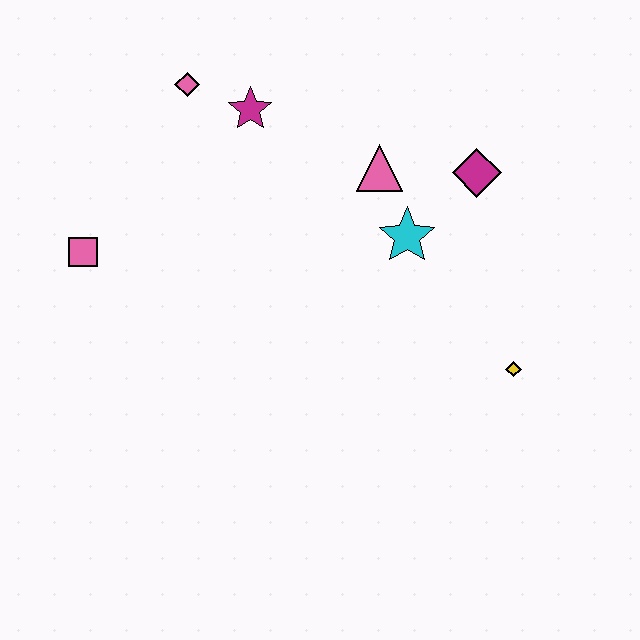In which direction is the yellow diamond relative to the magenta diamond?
The yellow diamond is below the magenta diamond.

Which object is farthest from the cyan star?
The pink square is farthest from the cyan star.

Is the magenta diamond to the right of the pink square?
Yes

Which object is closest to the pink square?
The pink diamond is closest to the pink square.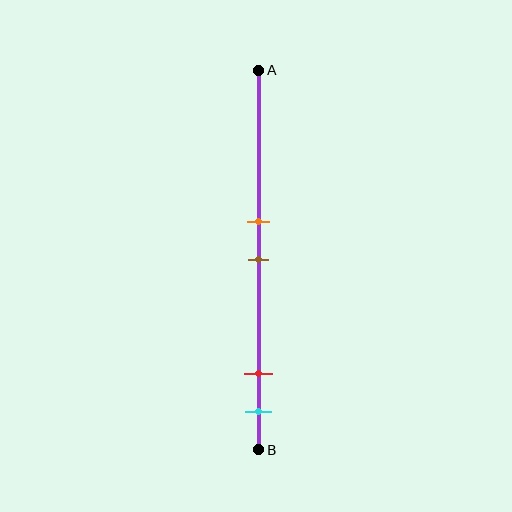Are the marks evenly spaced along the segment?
No, the marks are not evenly spaced.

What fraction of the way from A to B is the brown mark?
The brown mark is approximately 50% (0.5) of the way from A to B.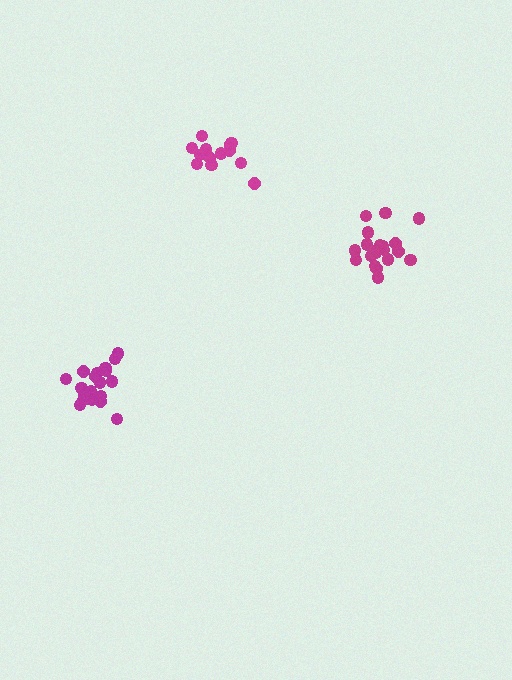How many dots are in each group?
Group 1: 19 dots, Group 2: 14 dots, Group 3: 20 dots (53 total).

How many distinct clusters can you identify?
There are 3 distinct clusters.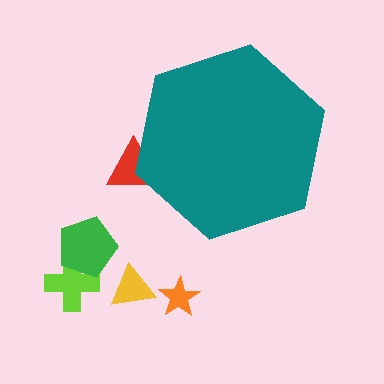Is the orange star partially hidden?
No, the orange star is fully visible.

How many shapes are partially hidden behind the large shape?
1 shape is partially hidden.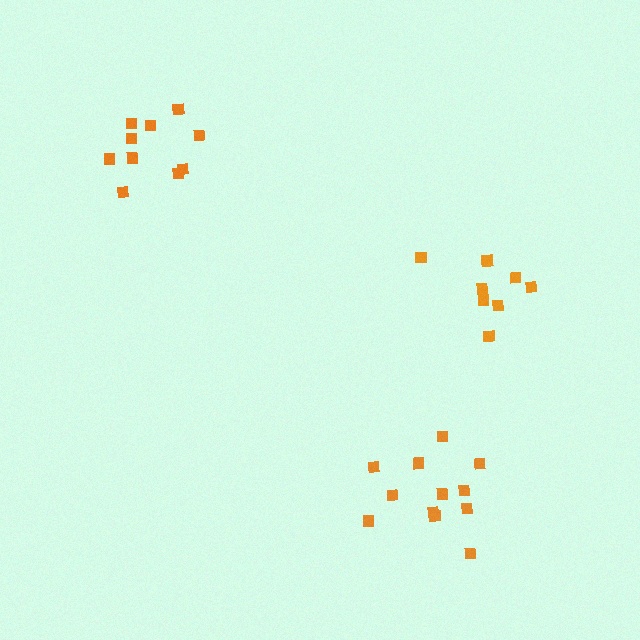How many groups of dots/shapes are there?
There are 3 groups.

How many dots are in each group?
Group 1: 10 dots, Group 2: 8 dots, Group 3: 12 dots (30 total).